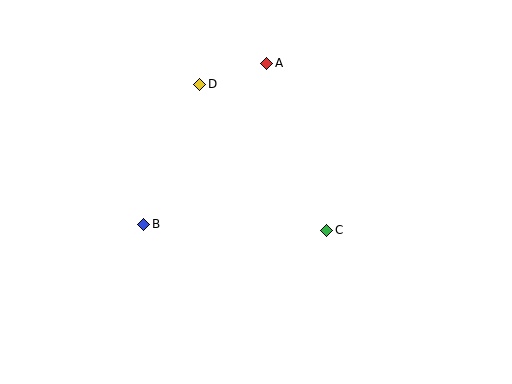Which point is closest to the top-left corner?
Point D is closest to the top-left corner.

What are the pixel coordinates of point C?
Point C is at (327, 230).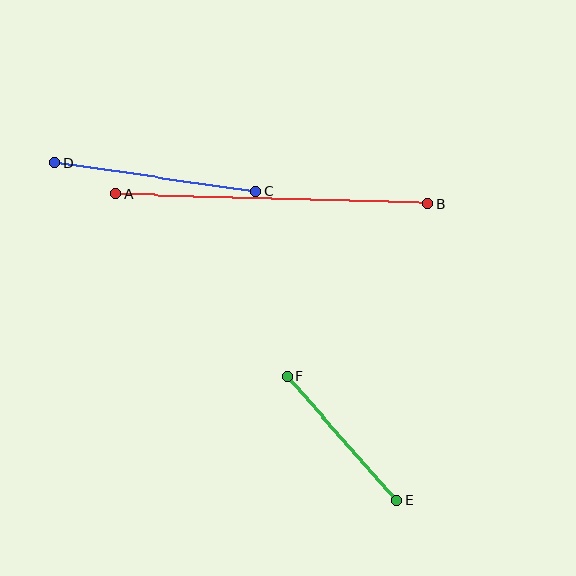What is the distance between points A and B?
The distance is approximately 312 pixels.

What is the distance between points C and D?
The distance is approximately 203 pixels.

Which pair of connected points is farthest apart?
Points A and B are farthest apart.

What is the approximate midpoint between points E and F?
The midpoint is at approximately (342, 439) pixels.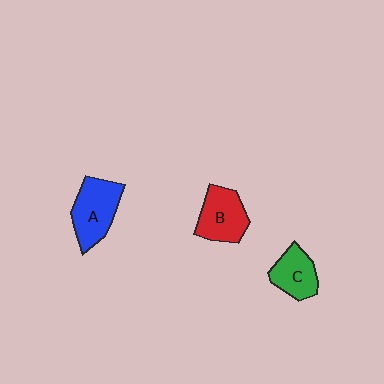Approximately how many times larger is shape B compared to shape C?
Approximately 1.2 times.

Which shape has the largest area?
Shape A (blue).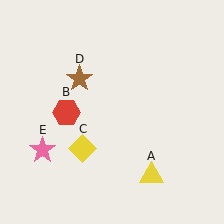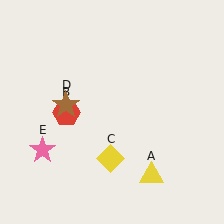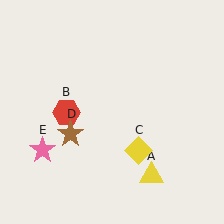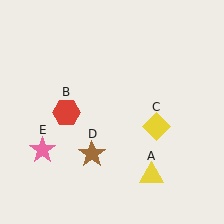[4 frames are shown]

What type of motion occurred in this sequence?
The yellow diamond (object C), brown star (object D) rotated counterclockwise around the center of the scene.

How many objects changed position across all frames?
2 objects changed position: yellow diamond (object C), brown star (object D).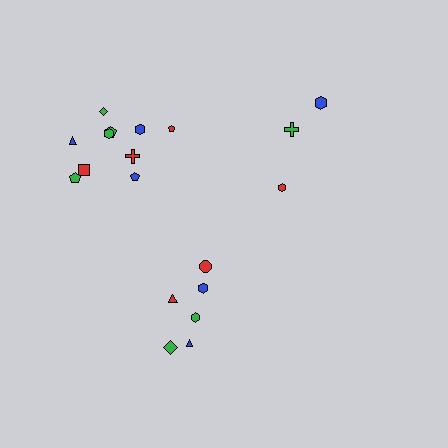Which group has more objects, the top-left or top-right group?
The top-left group.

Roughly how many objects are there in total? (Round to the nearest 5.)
Roughly 20 objects in total.